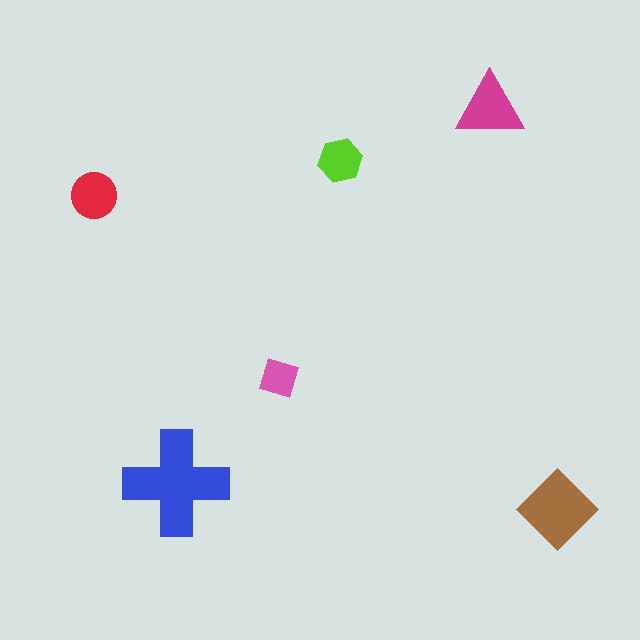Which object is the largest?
The blue cross.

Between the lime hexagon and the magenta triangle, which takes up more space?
The magenta triangle.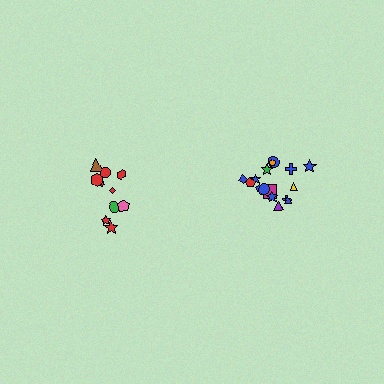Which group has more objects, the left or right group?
The right group.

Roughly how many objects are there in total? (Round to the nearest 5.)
Roughly 30 objects in total.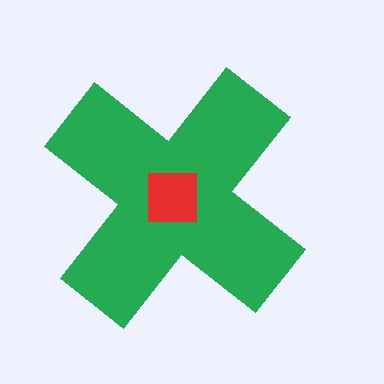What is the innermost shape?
The red square.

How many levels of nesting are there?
2.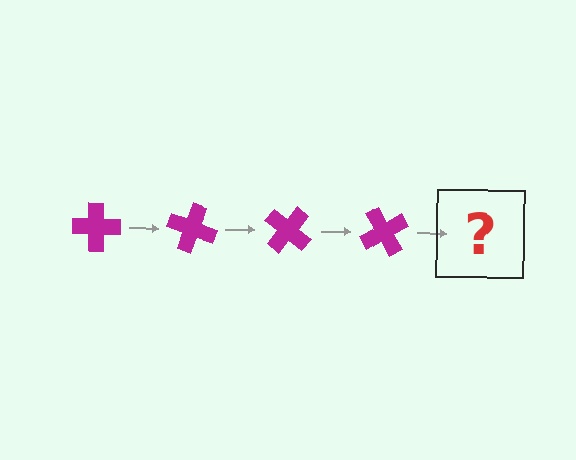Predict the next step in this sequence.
The next step is a magenta cross rotated 80 degrees.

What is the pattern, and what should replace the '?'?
The pattern is that the cross rotates 20 degrees each step. The '?' should be a magenta cross rotated 80 degrees.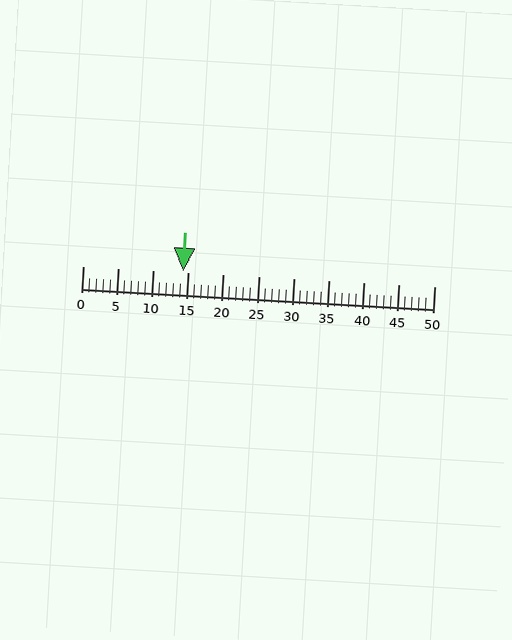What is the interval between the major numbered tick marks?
The major tick marks are spaced 5 units apart.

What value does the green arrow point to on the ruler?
The green arrow points to approximately 14.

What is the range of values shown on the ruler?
The ruler shows values from 0 to 50.